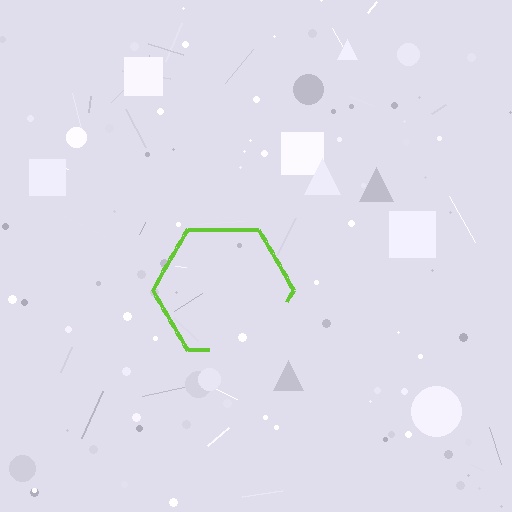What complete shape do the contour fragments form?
The contour fragments form a hexagon.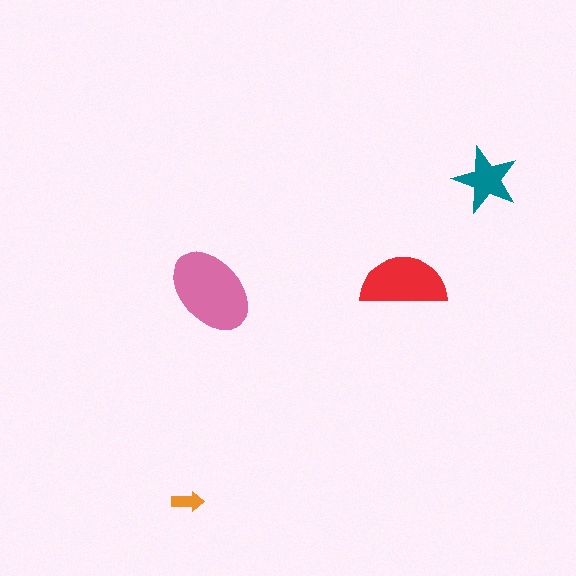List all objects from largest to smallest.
The pink ellipse, the red semicircle, the teal star, the orange arrow.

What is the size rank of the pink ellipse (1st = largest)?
1st.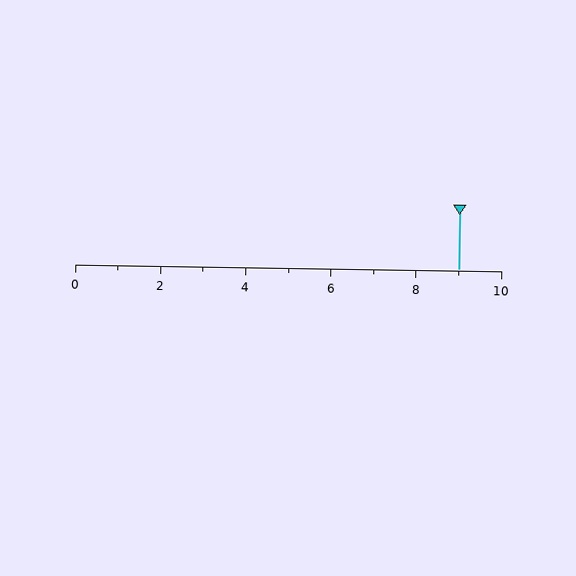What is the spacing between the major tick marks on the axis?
The major ticks are spaced 2 apart.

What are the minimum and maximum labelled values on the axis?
The axis runs from 0 to 10.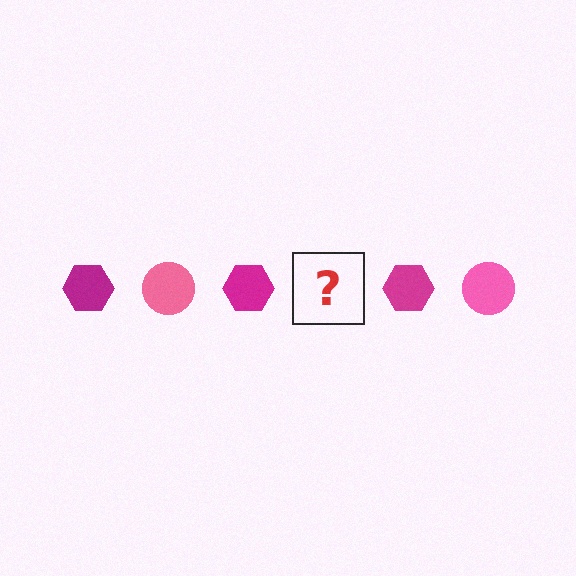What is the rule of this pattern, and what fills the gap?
The rule is that the pattern alternates between magenta hexagon and pink circle. The gap should be filled with a pink circle.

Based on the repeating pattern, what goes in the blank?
The blank should be a pink circle.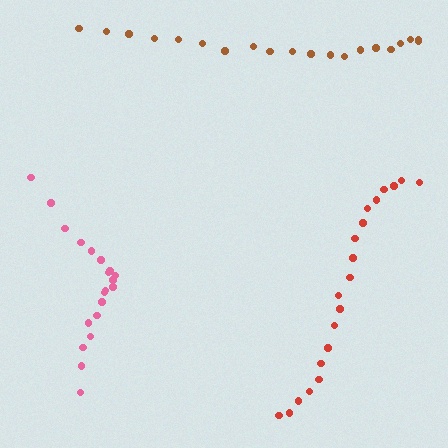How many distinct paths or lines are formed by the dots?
There are 3 distinct paths.